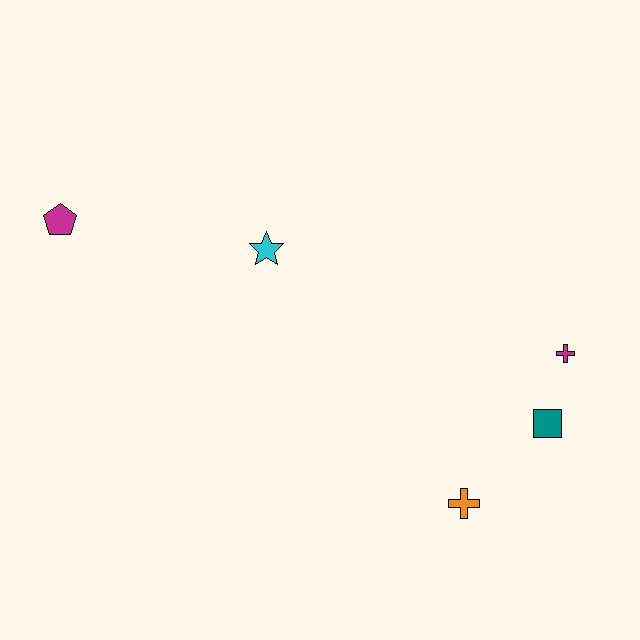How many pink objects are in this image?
There are no pink objects.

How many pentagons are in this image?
There is 1 pentagon.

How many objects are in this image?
There are 5 objects.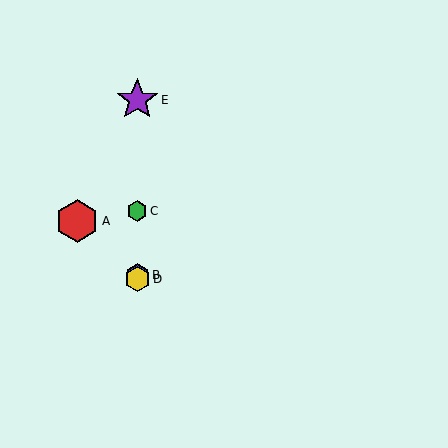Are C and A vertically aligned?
No, C is at x≈137 and A is at x≈77.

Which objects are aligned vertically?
Objects B, C, D, E are aligned vertically.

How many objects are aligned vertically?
4 objects (B, C, D, E) are aligned vertically.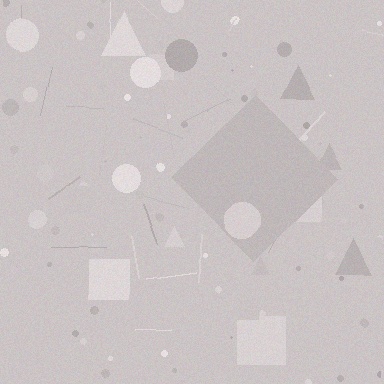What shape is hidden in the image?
A diamond is hidden in the image.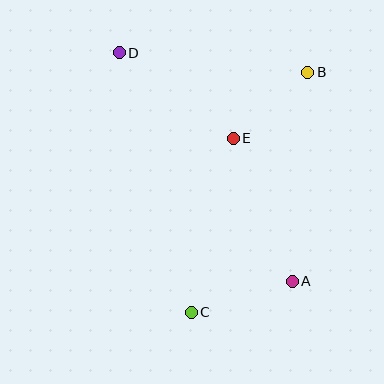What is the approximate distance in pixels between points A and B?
The distance between A and B is approximately 210 pixels.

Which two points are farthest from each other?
Points A and D are farthest from each other.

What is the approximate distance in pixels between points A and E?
The distance between A and E is approximately 155 pixels.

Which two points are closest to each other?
Points B and E are closest to each other.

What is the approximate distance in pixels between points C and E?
The distance between C and E is approximately 179 pixels.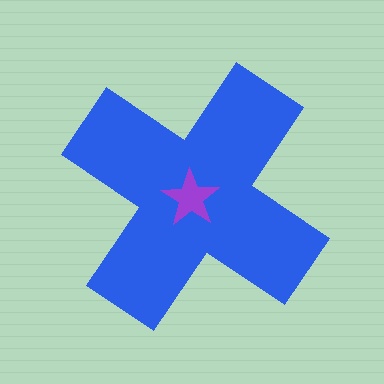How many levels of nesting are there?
2.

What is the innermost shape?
The purple star.